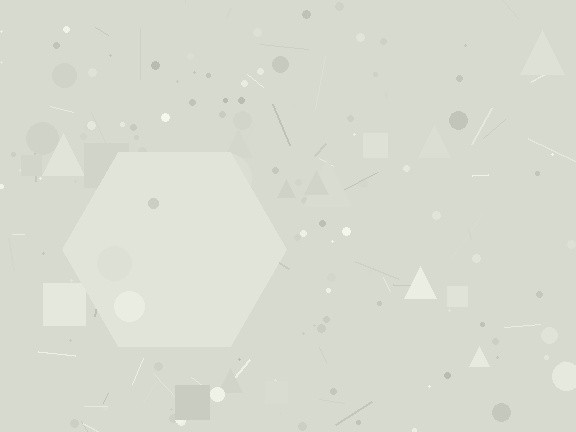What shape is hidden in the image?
A hexagon is hidden in the image.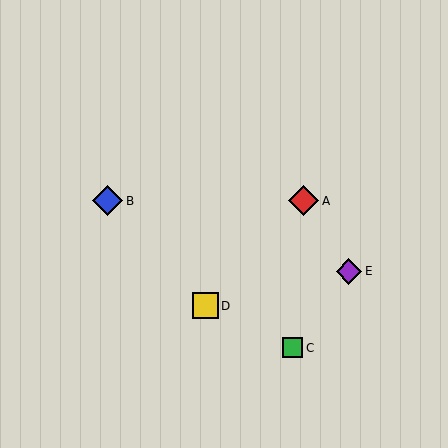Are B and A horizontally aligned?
Yes, both are at y≈201.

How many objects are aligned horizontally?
2 objects (A, B) are aligned horizontally.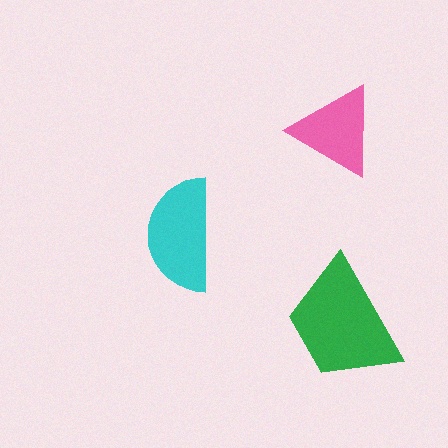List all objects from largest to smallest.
The green trapezoid, the cyan semicircle, the pink triangle.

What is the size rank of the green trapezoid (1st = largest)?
1st.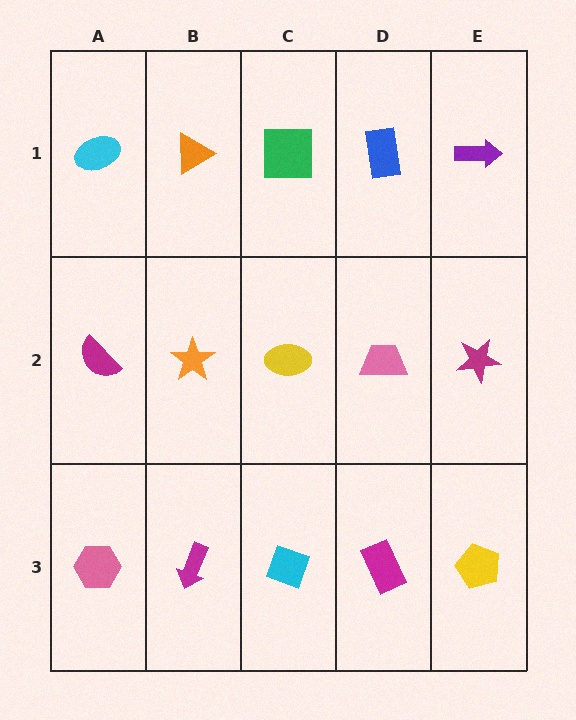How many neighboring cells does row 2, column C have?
4.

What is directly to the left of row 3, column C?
A magenta arrow.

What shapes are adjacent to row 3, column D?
A pink trapezoid (row 2, column D), a cyan diamond (row 3, column C), a yellow pentagon (row 3, column E).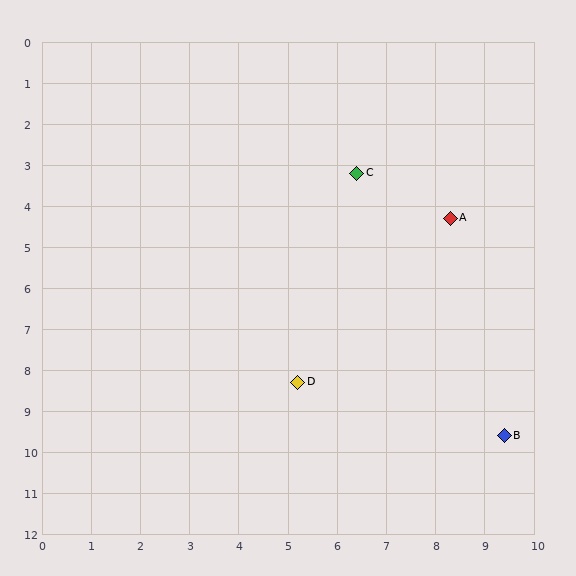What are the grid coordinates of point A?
Point A is at approximately (8.3, 4.3).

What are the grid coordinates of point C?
Point C is at approximately (6.4, 3.2).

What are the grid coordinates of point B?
Point B is at approximately (9.4, 9.6).